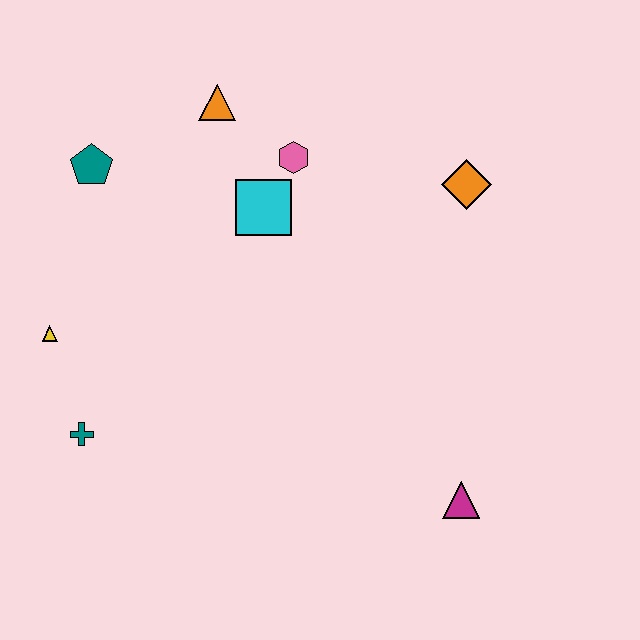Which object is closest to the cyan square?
The pink hexagon is closest to the cyan square.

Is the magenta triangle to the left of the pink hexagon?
No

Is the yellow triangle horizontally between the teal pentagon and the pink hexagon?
No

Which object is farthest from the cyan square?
The magenta triangle is farthest from the cyan square.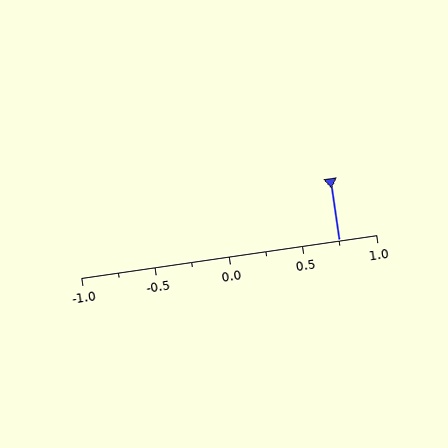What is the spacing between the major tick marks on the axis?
The major ticks are spaced 0.5 apart.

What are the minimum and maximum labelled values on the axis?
The axis runs from -1.0 to 1.0.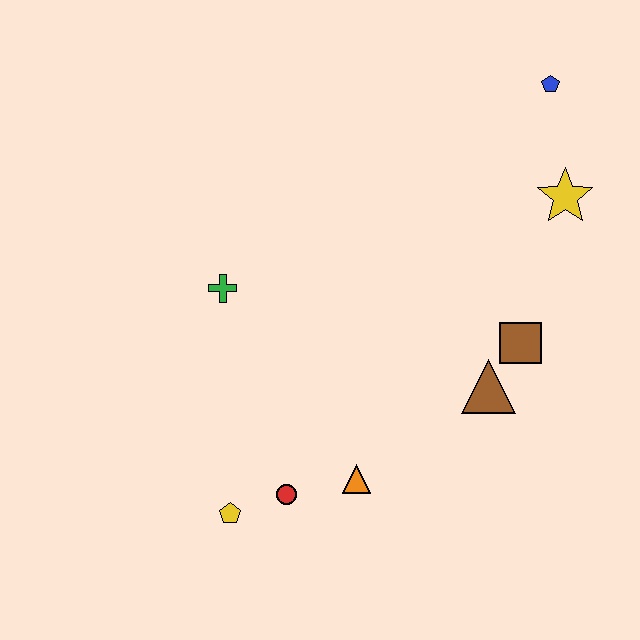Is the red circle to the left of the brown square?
Yes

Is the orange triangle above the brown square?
No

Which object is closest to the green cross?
The red circle is closest to the green cross.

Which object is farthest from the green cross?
The blue pentagon is farthest from the green cross.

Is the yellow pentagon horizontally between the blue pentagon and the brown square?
No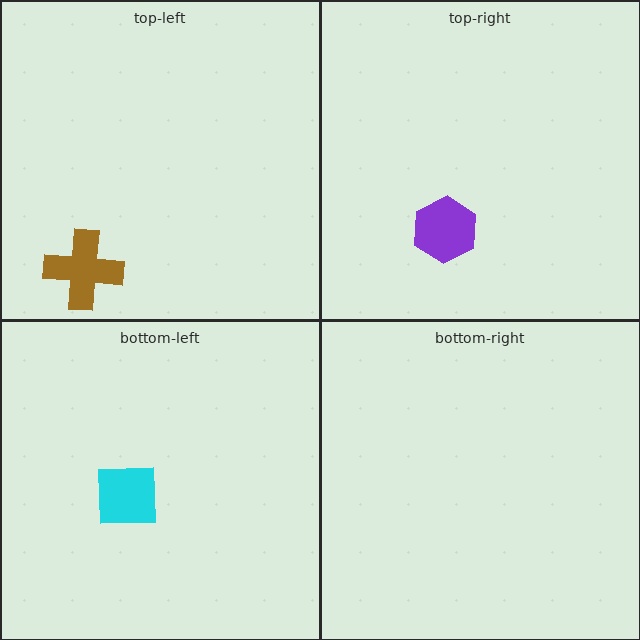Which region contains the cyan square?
The bottom-left region.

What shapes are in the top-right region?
The purple hexagon.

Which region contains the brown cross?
The top-left region.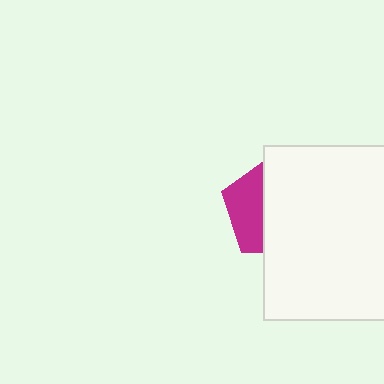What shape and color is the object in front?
The object in front is a white rectangle.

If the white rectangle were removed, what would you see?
You would see the complete magenta pentagon.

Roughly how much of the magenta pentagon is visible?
A small part of it is visible (roughly 36%).